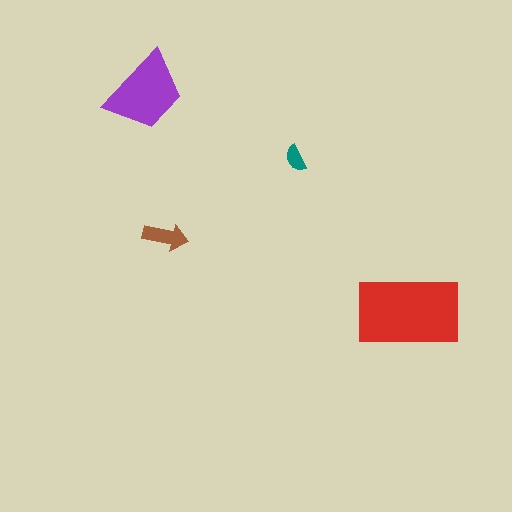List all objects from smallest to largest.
The teal semicircle, the brown arrow, the purple trapezoid, the red rectangle.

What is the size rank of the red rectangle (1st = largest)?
1st.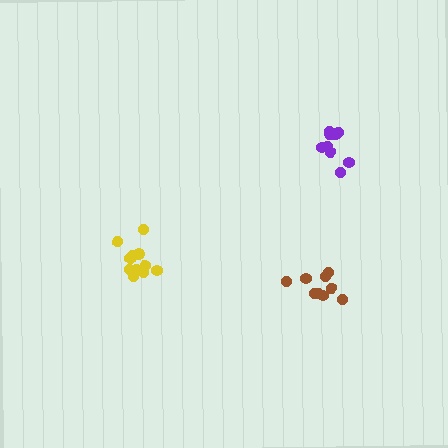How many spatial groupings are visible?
There are 3 spatial groupings.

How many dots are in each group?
Group 1: 9 dots, Group 2: 10 dots, Group 3: 11 dots (30 total).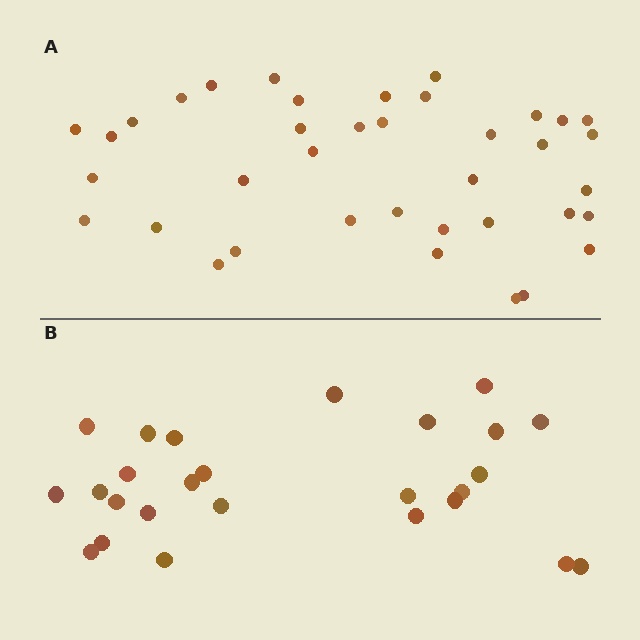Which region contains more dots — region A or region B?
Region A (the top region) has more dots.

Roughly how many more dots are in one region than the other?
Region A has roughly 12 or so more dots than region B.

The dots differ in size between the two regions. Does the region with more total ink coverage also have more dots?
No. Region B has more total ink coverage because its dots are larger, but region A actually contains more individual dots. Total area can be misleading — the number of items is what matters here.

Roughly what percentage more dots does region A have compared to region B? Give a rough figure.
About 45% more.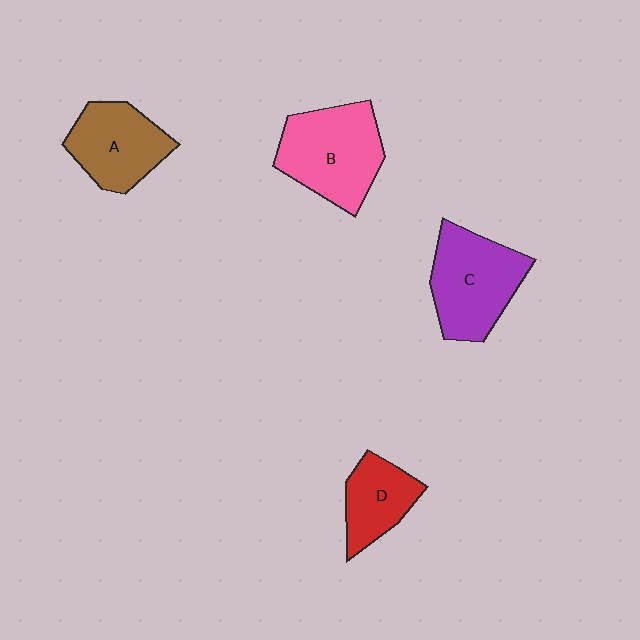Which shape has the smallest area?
Shape D (red).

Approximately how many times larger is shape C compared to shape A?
Approximately 1.2 times.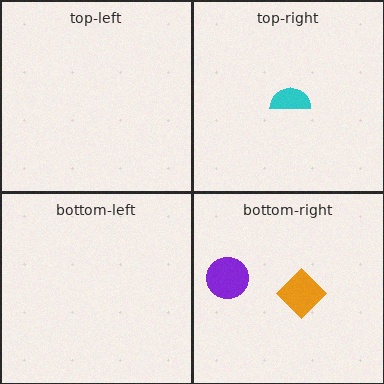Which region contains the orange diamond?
The bottom-right region.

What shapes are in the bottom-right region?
The purple circle, the orange diamond.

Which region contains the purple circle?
The bottom-right region.